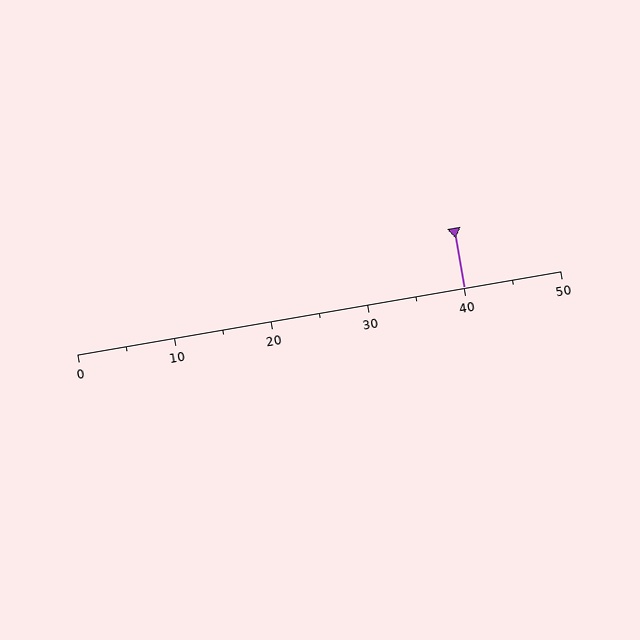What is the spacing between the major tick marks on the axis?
The major ticks are spaced 10 apart.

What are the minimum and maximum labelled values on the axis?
The axis runs from 0 to 50.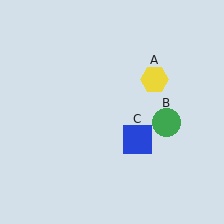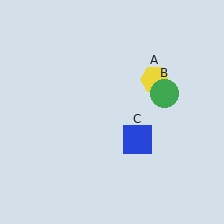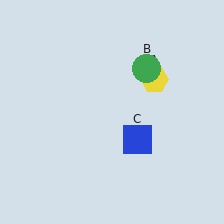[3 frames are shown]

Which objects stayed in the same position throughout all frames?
Yellow hexagon (object A) and blue square (object C) remained stationary.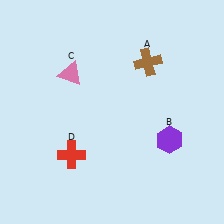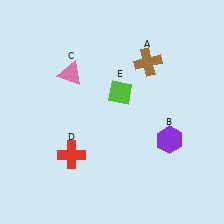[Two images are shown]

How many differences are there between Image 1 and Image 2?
There is 1 difference between the two images.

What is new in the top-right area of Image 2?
A lime diamond (E) was added in the top-right area of Image 2.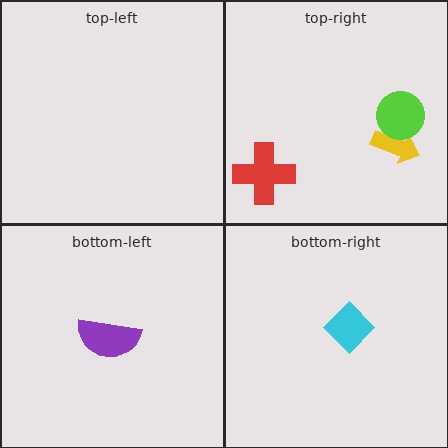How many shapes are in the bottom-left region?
1.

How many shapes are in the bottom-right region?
1.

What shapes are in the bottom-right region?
The cyan diamond.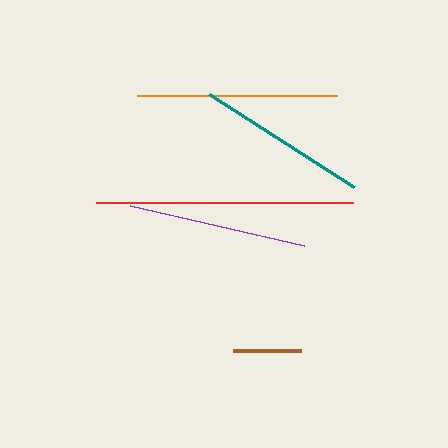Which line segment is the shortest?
The brown line is the shortest at approximately 68 pixels.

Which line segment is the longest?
The red line is the longest at approximately 257 pixels.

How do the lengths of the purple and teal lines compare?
The purple and teal lines are approximately the same length.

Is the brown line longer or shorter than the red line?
The red line is longer than the brown line.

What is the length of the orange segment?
The orange segment is approximately 200 pixels long.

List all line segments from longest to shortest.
From longest to shortest: red, orange, purple, teal, brown.